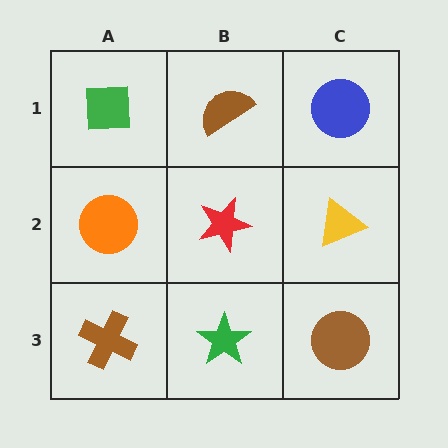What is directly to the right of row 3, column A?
A green star.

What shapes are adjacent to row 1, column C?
A yellow triangle (row 2, column C), a brown semicircle (row 1, column B).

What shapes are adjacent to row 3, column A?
An orange circle (row 2, column A), a green star (row 3, column B).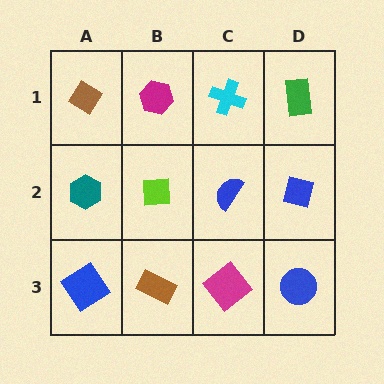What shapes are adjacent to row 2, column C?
A cyan cross (row 1, column C), a magenta diamond (row 3, column C), a lime square (row 2, column B), a blue square (row 2, column D).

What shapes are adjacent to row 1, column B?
A lime square (row 2, column B), a brown diamond (row 1, column A), a cyan cross (row 1, column C).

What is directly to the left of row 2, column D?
A blue semicircle.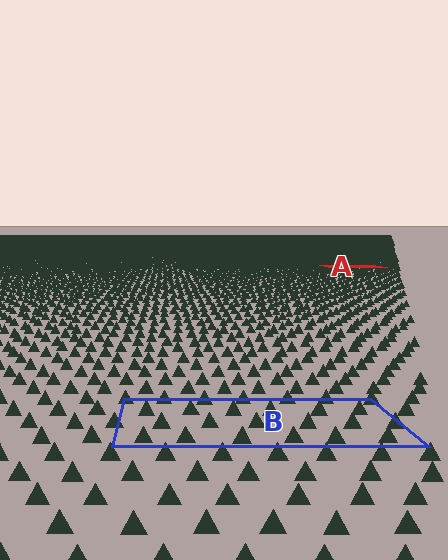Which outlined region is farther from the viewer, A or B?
Region A is farther from the viewer — the texture elements inside it appear smaller and more densely packed.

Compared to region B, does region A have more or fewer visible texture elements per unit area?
Region A has more texture elements per unit area — they are packed more densely because it is farther away.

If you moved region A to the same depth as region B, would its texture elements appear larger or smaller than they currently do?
They would appear larger. At a closer depth, the same texture elements are projected at a bigger on-screen size.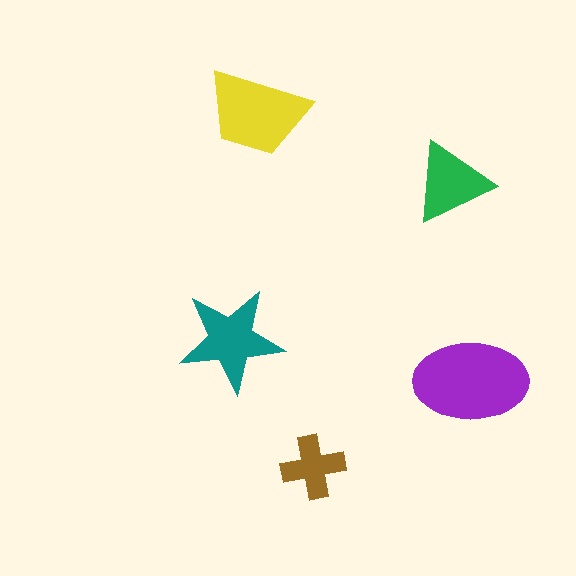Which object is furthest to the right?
The purple ellipse is rightmost.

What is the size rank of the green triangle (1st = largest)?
4th.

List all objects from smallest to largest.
The brown cross, the green triangle, the teal star, the yellow trapezoid, the purple ellipse.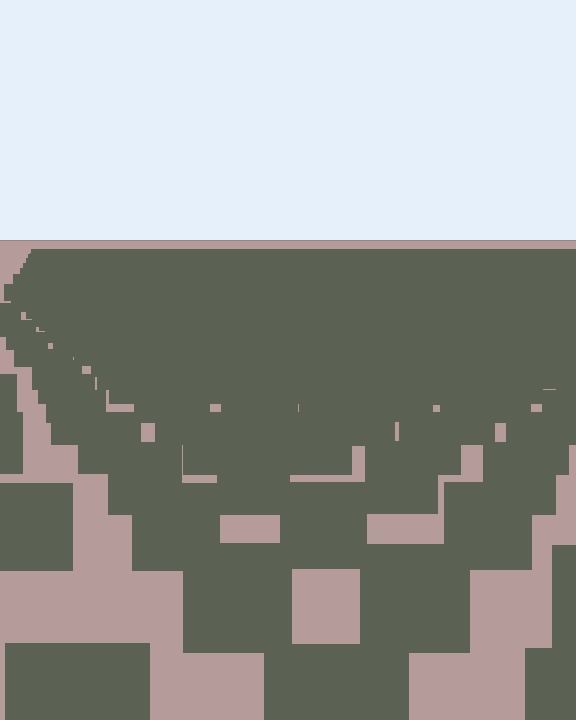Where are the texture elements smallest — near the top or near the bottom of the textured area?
Near the top.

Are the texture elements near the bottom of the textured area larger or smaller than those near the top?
Larger. Near the bottom, elements are closer to the viewer and appear at a bigger on-screen size.